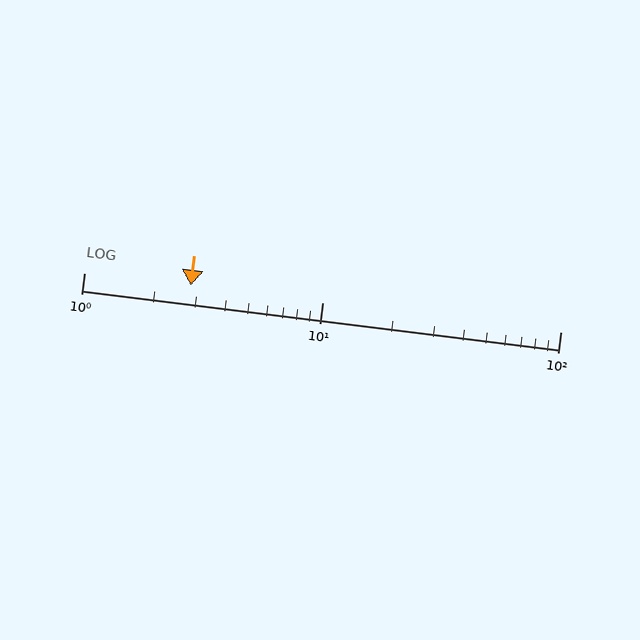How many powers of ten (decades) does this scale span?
The scale spans 2 decades, from 1 to 100.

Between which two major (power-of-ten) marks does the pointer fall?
The pointer is between 1 and 10.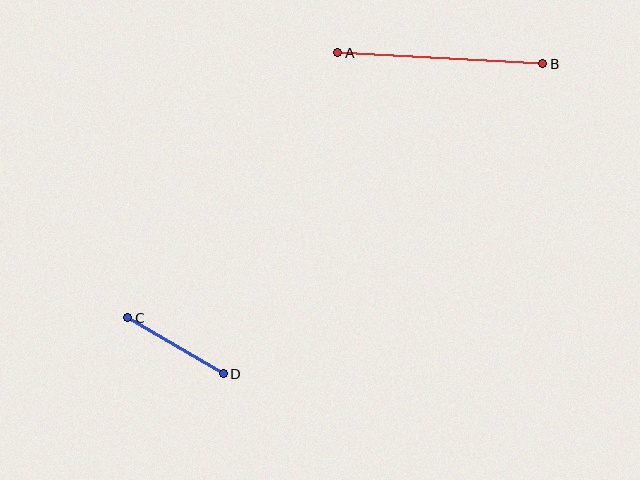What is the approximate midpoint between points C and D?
The midpoint is at approximately (176, 346) pixels.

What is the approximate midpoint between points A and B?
The midpoint is at approximately (440, 58) pixels.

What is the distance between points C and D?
The distance is approximately 111 pixels.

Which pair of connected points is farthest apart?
Points A and B are farthest apart.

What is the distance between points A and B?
The distance is approximately 205 pixels.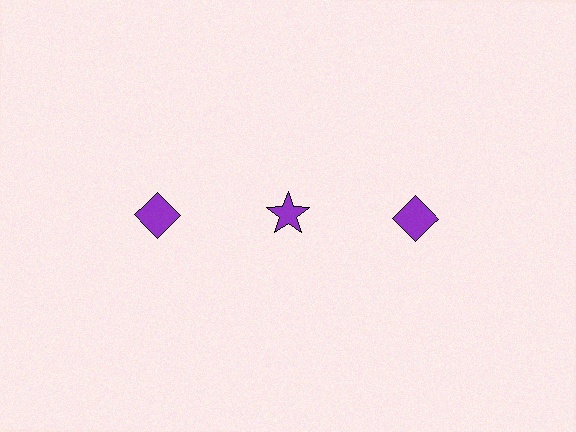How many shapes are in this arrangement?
There are 3 shapes arranged in a grid pattern.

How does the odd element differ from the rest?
It has a different shape: star instead of diamond.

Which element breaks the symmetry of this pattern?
The purple star in the top row, second from left column breaks the symmetry. All other shapes are purple diamonds.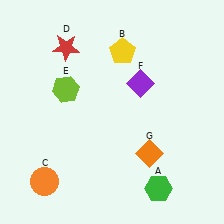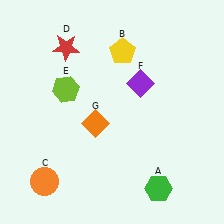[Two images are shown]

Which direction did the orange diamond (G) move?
The orange diamond (G) moved left.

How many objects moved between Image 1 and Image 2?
1 object moved between the two images.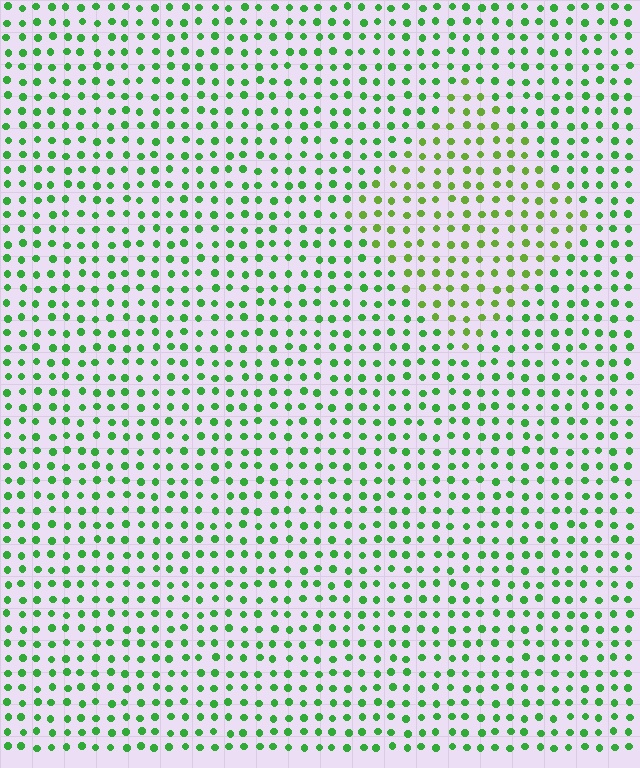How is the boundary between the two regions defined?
The boundary is defined purely by a slight shift in hue (about 28 degrees). Spacing, size, and orientation are identical on both sides.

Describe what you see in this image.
The image is filled with small green elements in a uniform arrangement. A diamond-shaped region is visible where the elements are tinted to a slightly different hue, forming a subtle color boundary.